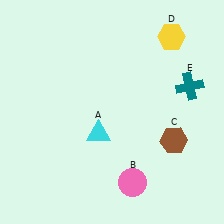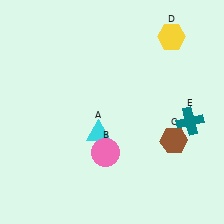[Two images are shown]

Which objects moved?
The objects that moved are: the pink circle (B), the teal cross (E).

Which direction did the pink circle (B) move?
The pink circle (B) moved up.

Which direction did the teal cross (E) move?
The teal cross (E) moved down.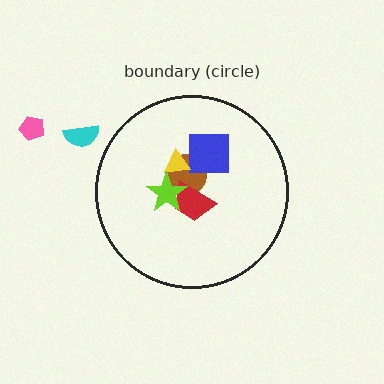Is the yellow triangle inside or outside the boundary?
Inside.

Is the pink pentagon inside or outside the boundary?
Outside.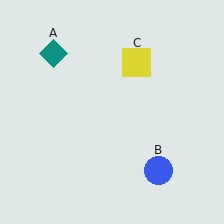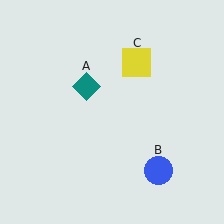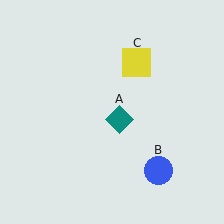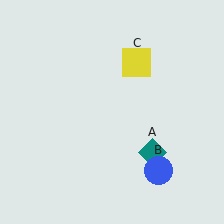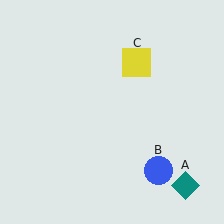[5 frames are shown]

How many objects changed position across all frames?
1 object changed position: teal diamond (object A).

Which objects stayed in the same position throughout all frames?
Blue circle (object B) and yellow square (object C) remained stationary.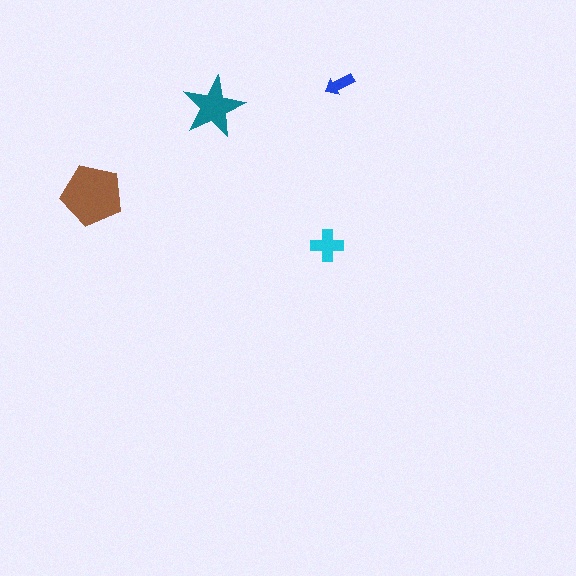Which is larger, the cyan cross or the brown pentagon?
The brown pentagon.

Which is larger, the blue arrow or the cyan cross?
The cyan cross.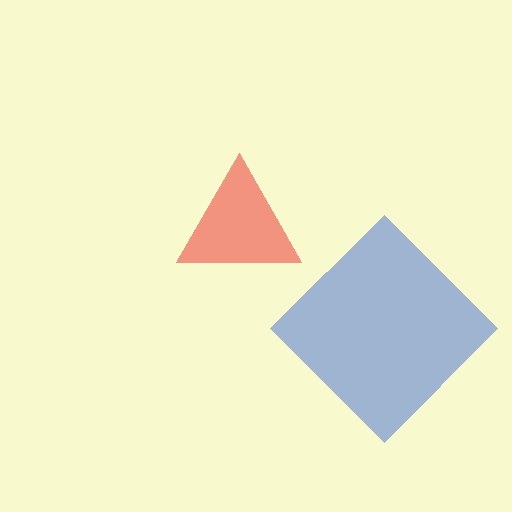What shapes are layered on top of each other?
The layered shapes are: a red triangle, a blue diamond.